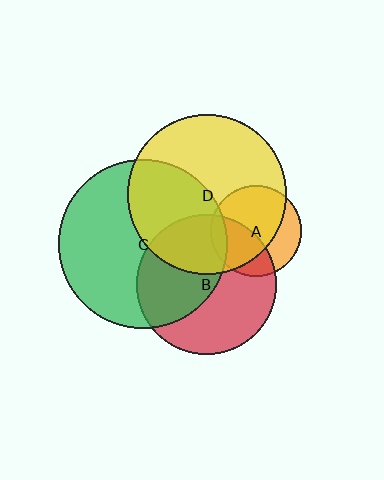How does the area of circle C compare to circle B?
Approximately 1.5 times.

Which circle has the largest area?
Circle C (green).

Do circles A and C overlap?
Yes.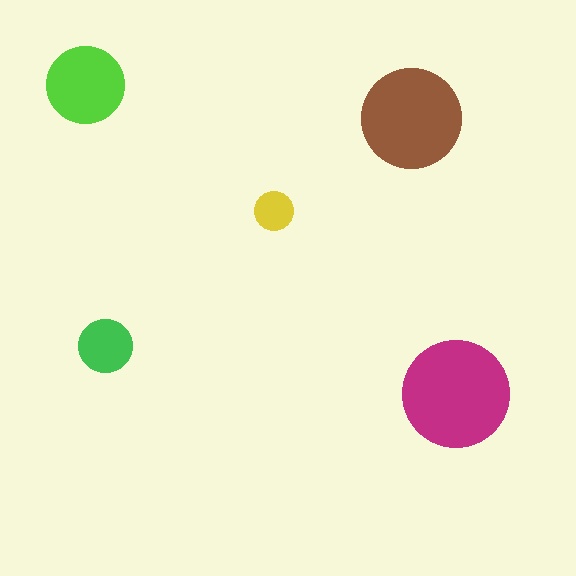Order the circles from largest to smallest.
the magenta one, the brown one, the lime one, the green one, the yellow one.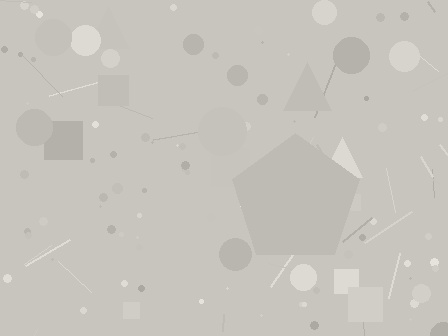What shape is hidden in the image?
A pentagon is hidden in the image.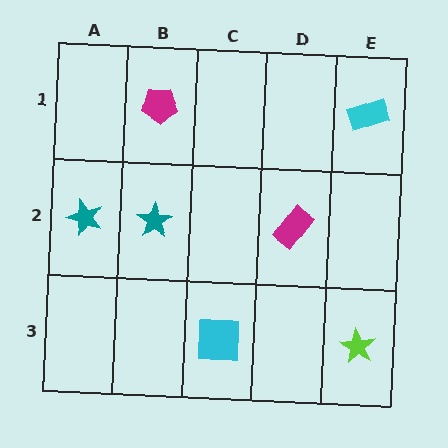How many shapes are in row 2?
3 shapes.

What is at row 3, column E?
A lime star.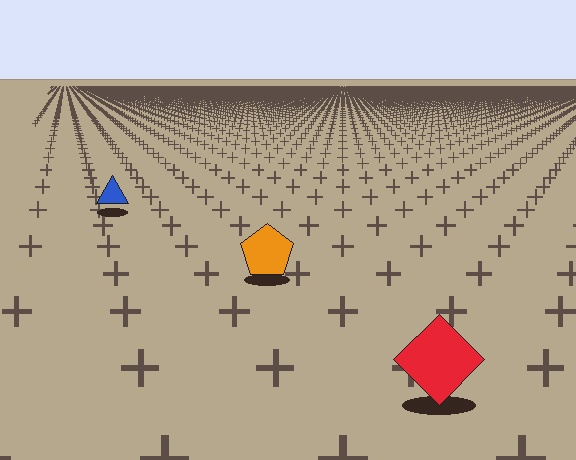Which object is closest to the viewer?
The red diamond is closest. The texture marks near it are larger and more spread out.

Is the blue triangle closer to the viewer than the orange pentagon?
No. The orange pentagon is closer — you can tell from the texture gradient: the ground texture is coarser near it.